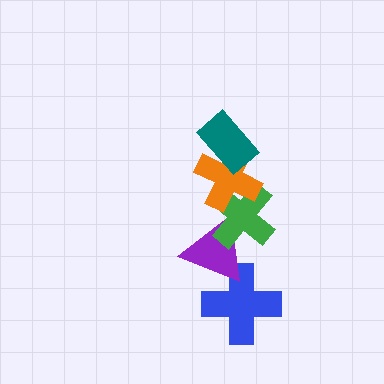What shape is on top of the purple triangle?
The green cross is on top of the purple triangle.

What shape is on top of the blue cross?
The purple triangle is on top of the blue cross.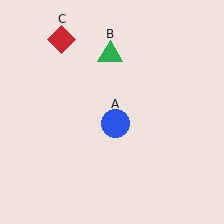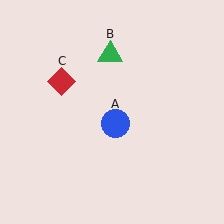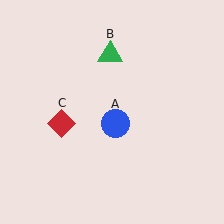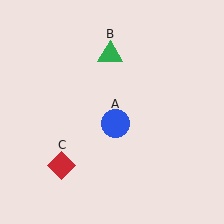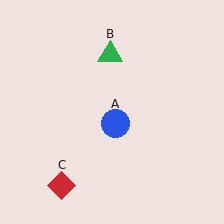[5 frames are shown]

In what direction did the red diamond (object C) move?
The red diamond (object C) moved down.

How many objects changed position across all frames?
1 object changed position: red diamond (object C).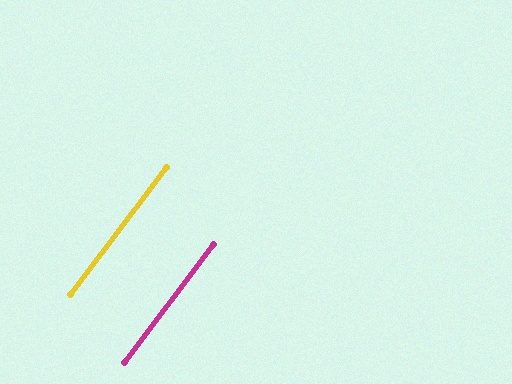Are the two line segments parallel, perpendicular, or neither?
Parallel — their directions differ by only 0.1°.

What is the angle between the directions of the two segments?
Approximately 0 degrees.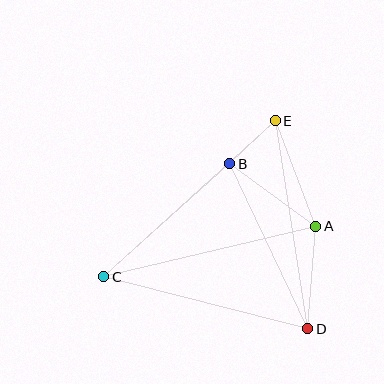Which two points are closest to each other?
Points B and E are closest to each other.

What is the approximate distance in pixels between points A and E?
The distance between A and E is approximately 113 pixels.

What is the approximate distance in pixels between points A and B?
The distance between A and B is approximately 107 pixels.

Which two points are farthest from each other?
Points C and E are farthest from each other.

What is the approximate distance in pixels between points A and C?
The distance between A and C is approximately 218 pixels.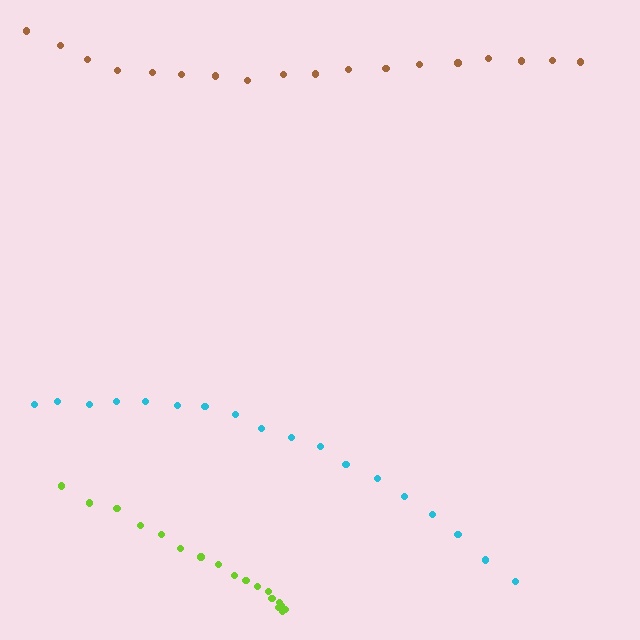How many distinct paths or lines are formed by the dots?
There are 3 distinct paths.